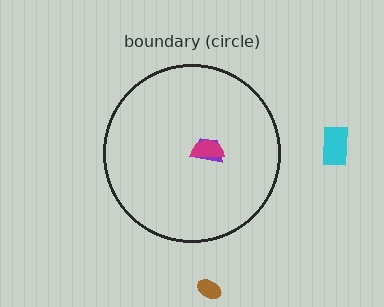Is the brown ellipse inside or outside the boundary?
Outside.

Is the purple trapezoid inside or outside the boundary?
Inside.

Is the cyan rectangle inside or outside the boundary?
Outside.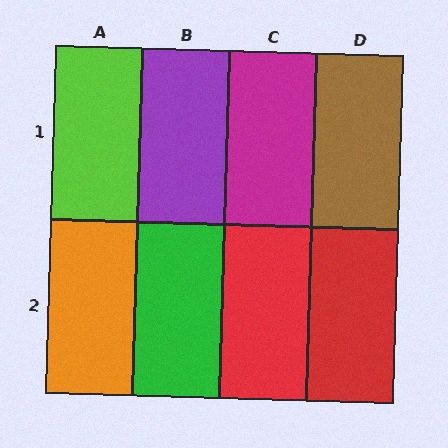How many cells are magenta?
1 cell is magenta.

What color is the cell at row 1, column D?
Brown.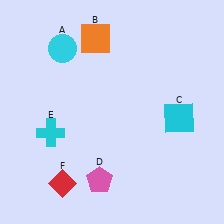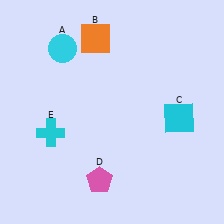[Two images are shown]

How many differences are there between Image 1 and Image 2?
There is 1 difference between the two images.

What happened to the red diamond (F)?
The red diamond (F) was removed in Image 2. It was in the bottom-left area of Image 1.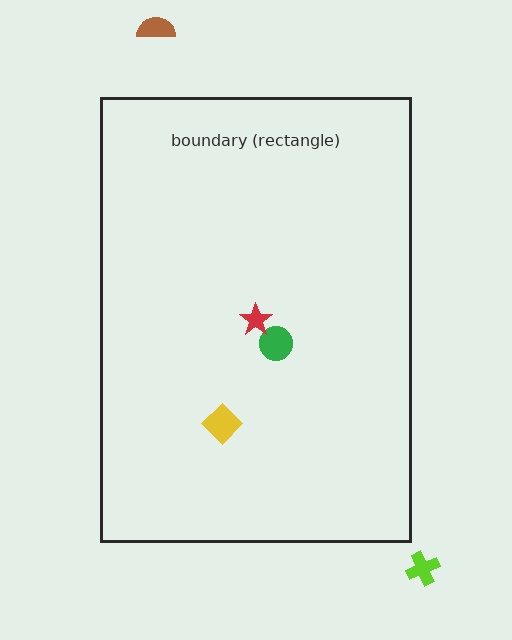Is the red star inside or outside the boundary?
Inside.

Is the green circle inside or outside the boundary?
Inside.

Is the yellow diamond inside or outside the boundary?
Inside.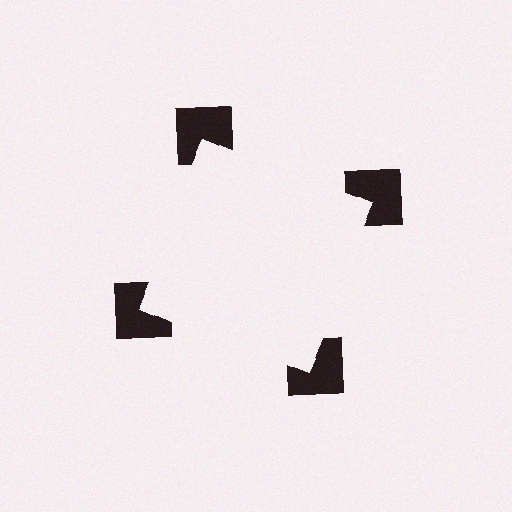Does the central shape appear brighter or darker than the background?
It typically appears slightly brighter than the background, even though no actual brightness change is drawn.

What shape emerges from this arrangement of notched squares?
An illusory square — its edges are inferred from the aligned wedge cuts in the notched squares, not physically drawn.